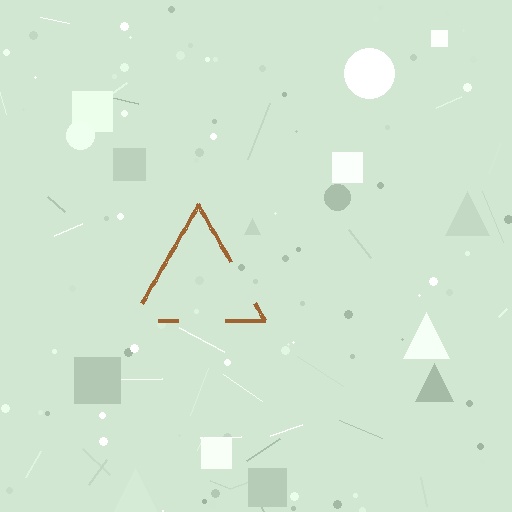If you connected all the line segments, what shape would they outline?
They would outline a triangle.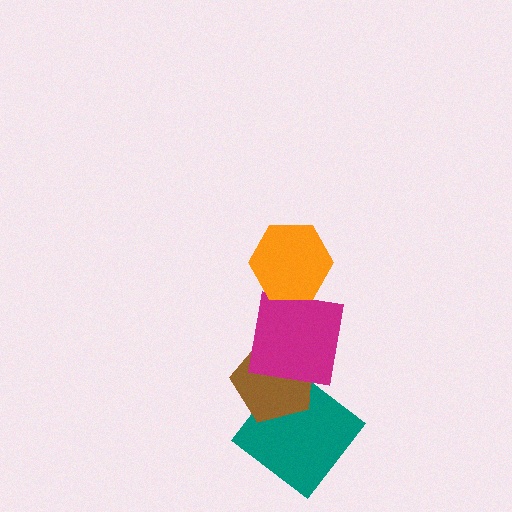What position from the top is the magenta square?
The magenta square is 2nd from the top.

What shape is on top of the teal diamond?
The brown pentagon is on top of the teal diamond.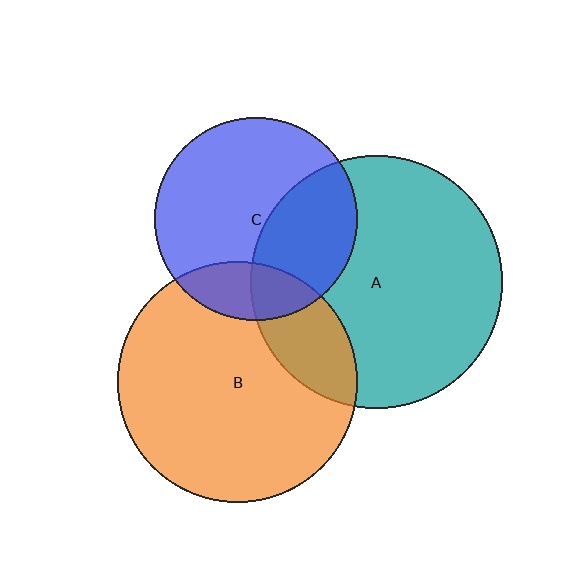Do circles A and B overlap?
Yes.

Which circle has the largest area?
Circle A (teal).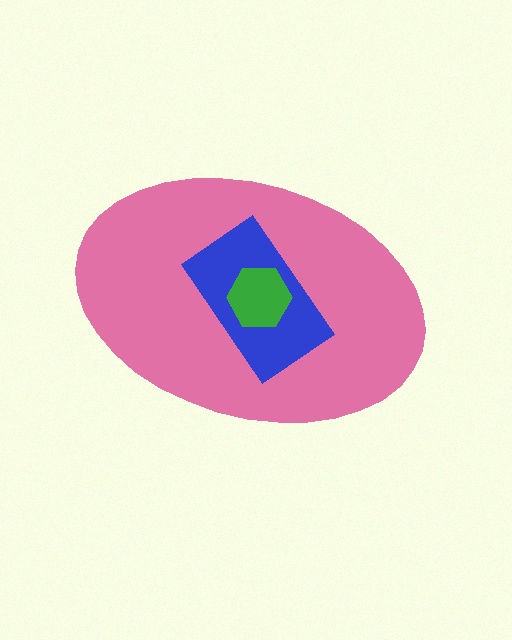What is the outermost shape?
The pink ellipse.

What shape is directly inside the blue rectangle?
The green hexagon.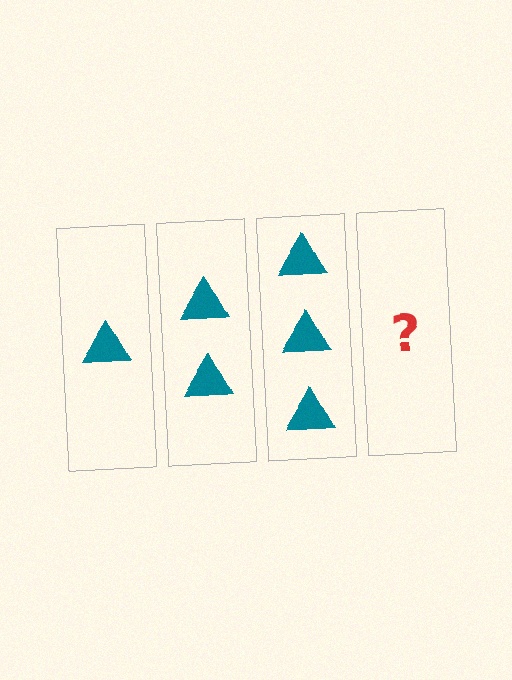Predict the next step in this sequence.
The next step is 4 triangles.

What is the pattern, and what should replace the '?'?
The pattern is that each step adds one more triangle. The '?' should be 4 triangles.